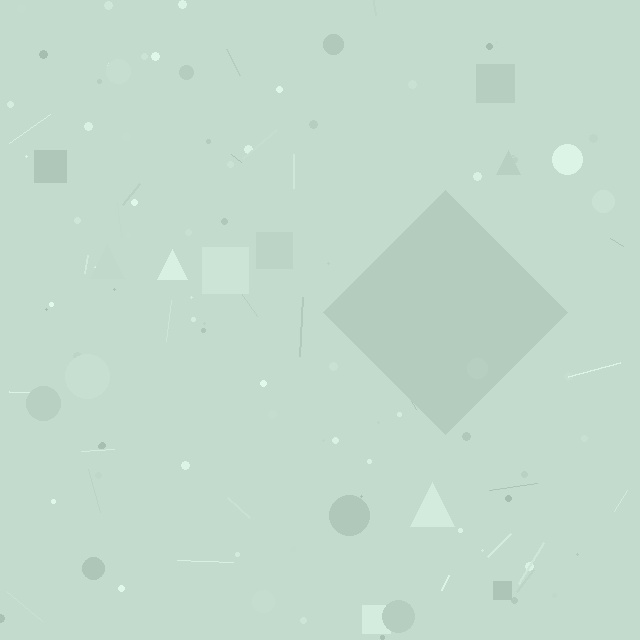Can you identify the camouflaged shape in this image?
The camouflaged shape is a diamond.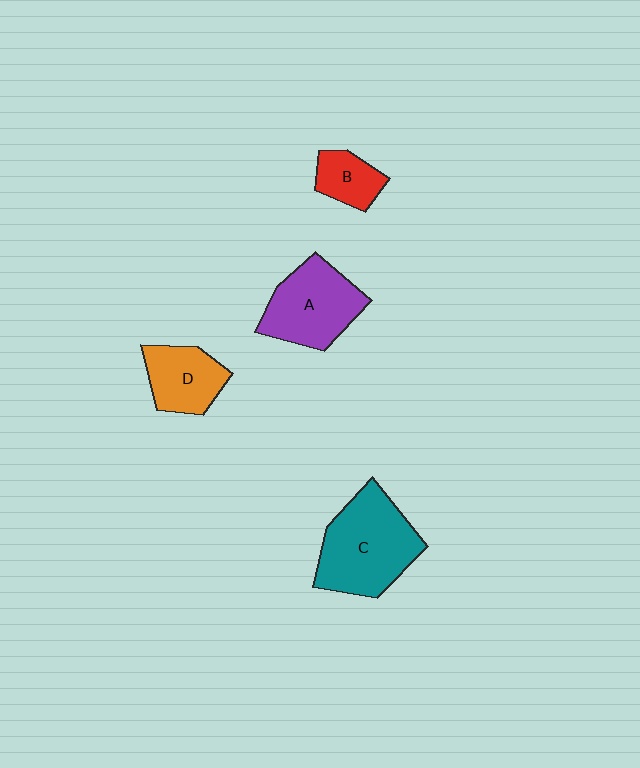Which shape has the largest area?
Shape C (teal).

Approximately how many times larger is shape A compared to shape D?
Approximately 1.4 times.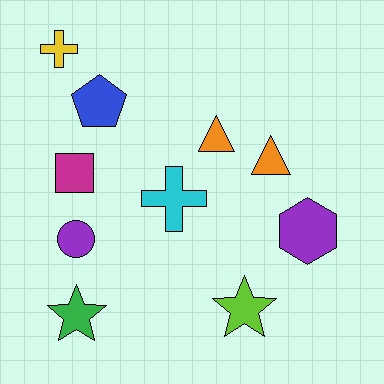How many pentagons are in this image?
There is 1 pentagon.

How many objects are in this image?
There are 10 objects.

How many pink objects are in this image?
There are no pink objects.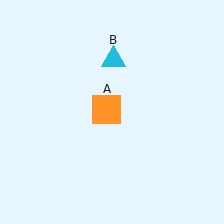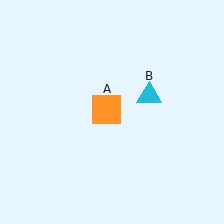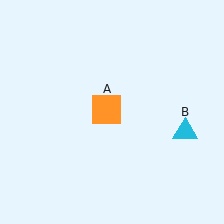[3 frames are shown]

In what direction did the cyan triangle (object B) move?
The cyan triangle (object B) moved down and to the right.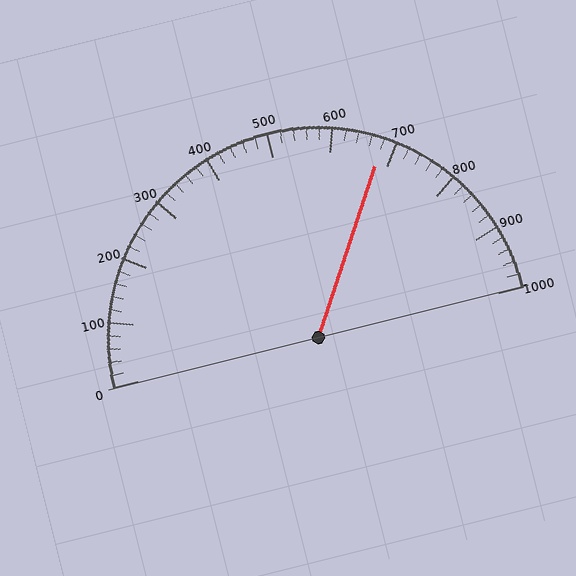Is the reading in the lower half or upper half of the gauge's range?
The reading is in the upper half of the range (0 to 1000).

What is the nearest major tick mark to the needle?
The nearest major tick mark is 700.